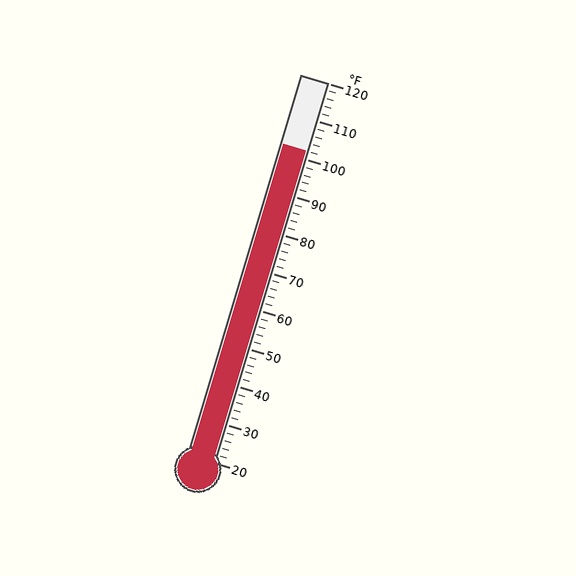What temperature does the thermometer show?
The thermometer shows approximately 102°F.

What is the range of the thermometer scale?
The thermometer scale ranges from 20°F to 120°F.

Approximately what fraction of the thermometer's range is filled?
The thermometer is filled to approximately 80% of its range.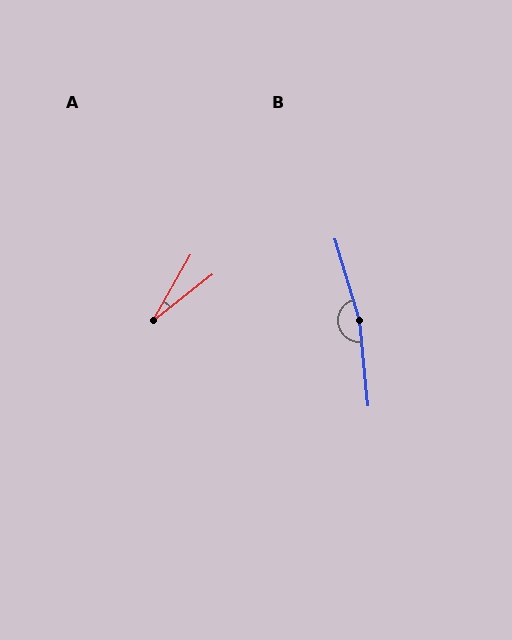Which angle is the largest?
B, at approximately 169 degrees.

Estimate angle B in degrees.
Approximately 169 degrees.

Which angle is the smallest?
A, at approximately 22 degrees.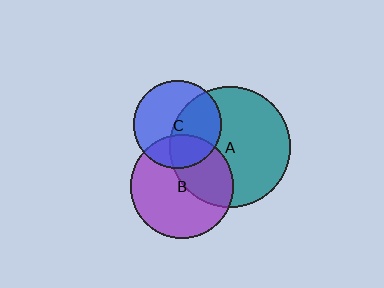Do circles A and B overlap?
Yes.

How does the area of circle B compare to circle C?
Approximately 1.4 times.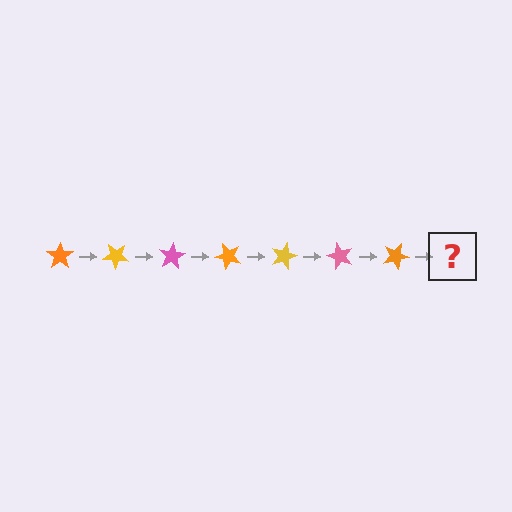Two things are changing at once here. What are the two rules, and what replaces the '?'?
The two rules are that it rotates 40 degrees each step and the color cycles through orange, yellow, and pink. The '?' should be a yellow star, rotated 280 degrees from the start.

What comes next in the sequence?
The next element should be a yellow star, rotated 280 degrees from the start.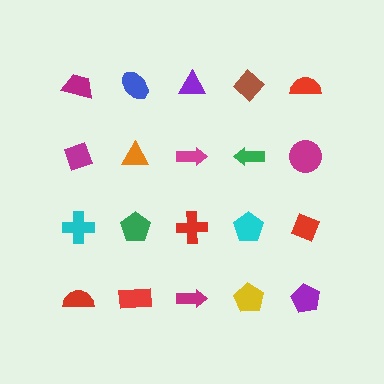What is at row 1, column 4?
A brown diamond.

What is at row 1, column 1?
A magenta trapezoid.